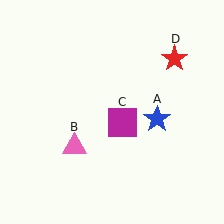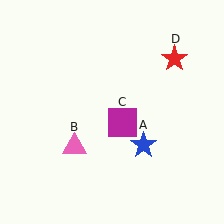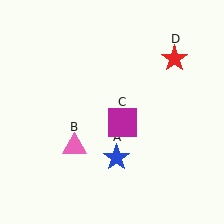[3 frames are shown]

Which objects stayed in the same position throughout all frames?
Pink triangle (object B) and magenta square (object C) and red star (object D) remained stationary.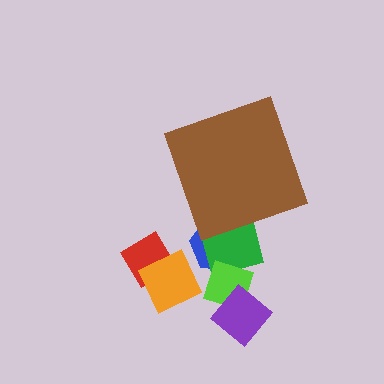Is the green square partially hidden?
Yes, the green square is partially hidden behind the brown diamond.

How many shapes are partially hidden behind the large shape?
2 shapes are partially hidden.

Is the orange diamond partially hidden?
No, the orange diamond is fully visible.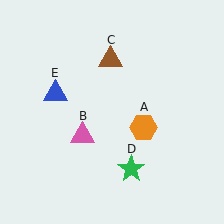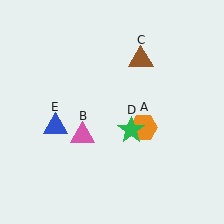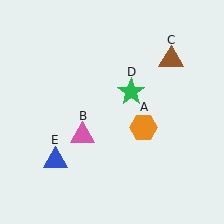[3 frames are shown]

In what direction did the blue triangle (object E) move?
The blue triangle (object E) moved down.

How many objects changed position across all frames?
3 objects changed position: brown triangle (object C), green star (object D), blue triangle (object E).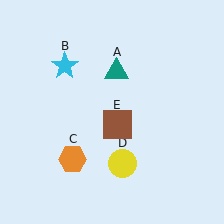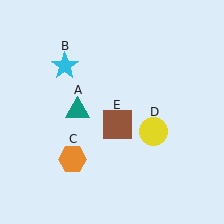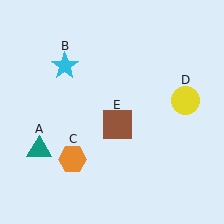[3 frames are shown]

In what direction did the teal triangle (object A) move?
The teal triangle (object A) moved down and to the left.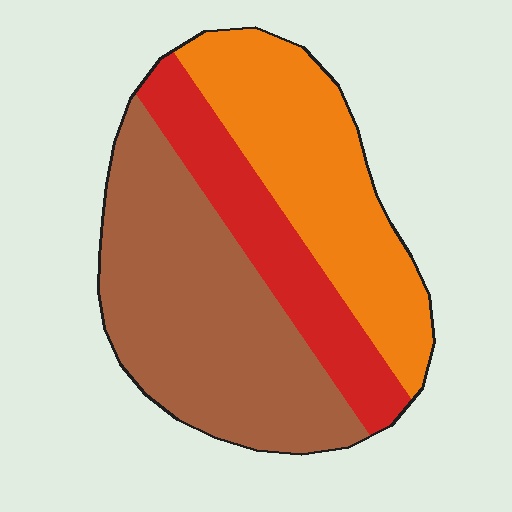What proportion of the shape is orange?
Orange covers about 35% of the shape.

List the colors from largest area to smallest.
From largest to smallest: brown, orange, red.